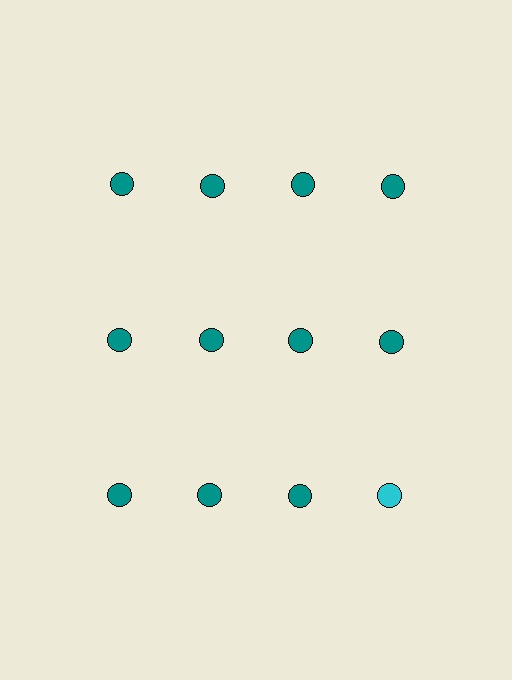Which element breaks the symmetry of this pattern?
The cyan circle in the third row, second from right column breaks the symmetry. All other shapes are teal circles.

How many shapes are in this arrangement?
There are 12 shapes arranged in a grid pattern.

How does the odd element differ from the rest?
It has a different color: cyan instead of teal.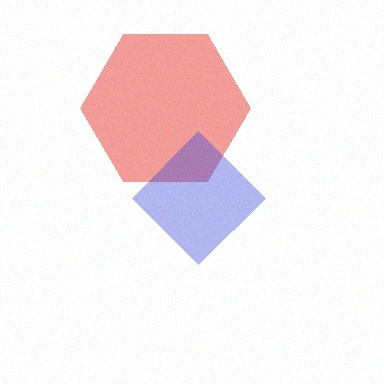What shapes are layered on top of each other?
The layered shapes are: a red hexagon, a blue diamond.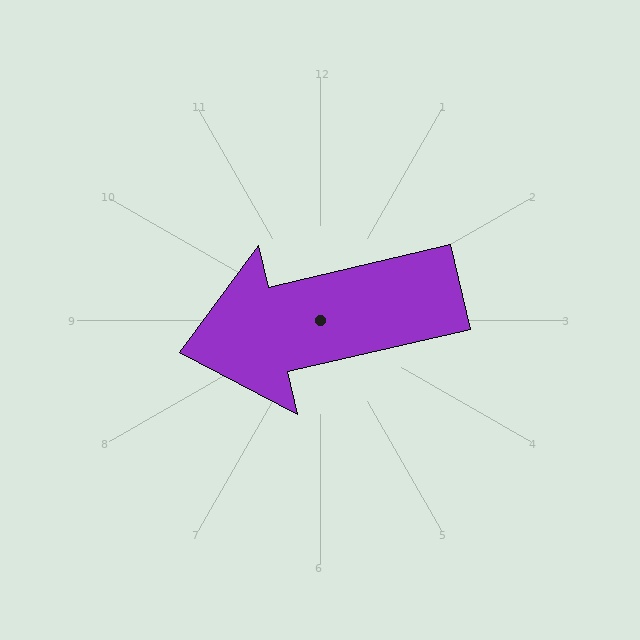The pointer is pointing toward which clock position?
Roughly 9 o'clock.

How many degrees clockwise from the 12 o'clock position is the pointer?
Approximately 257 degrees.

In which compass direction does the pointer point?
West.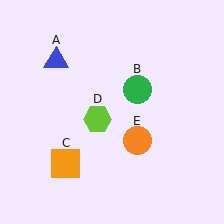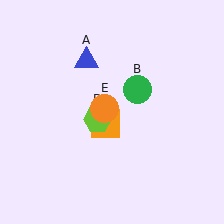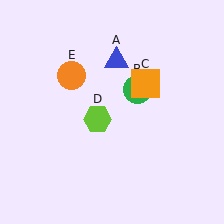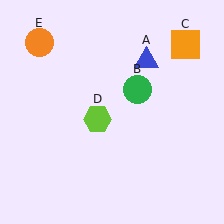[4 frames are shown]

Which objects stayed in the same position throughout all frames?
Green circle (object B) and lime hexagon (object D) remained stationary.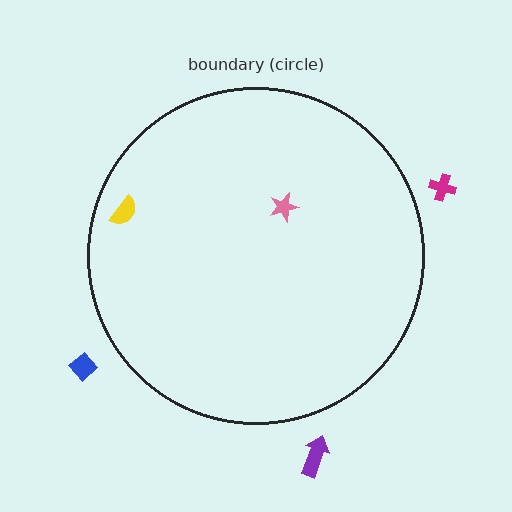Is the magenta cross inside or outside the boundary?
Outside.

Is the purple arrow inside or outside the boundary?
Outside.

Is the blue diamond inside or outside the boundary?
Outside.